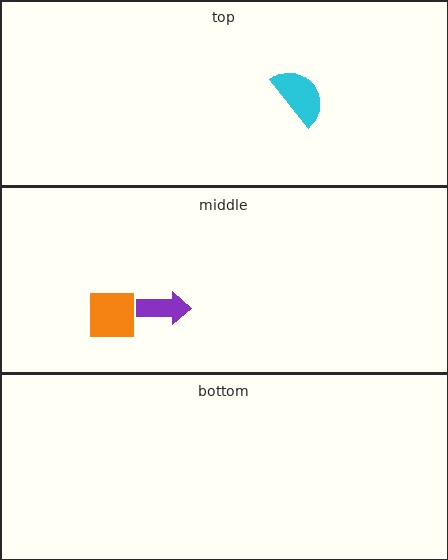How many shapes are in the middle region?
2.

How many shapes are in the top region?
1.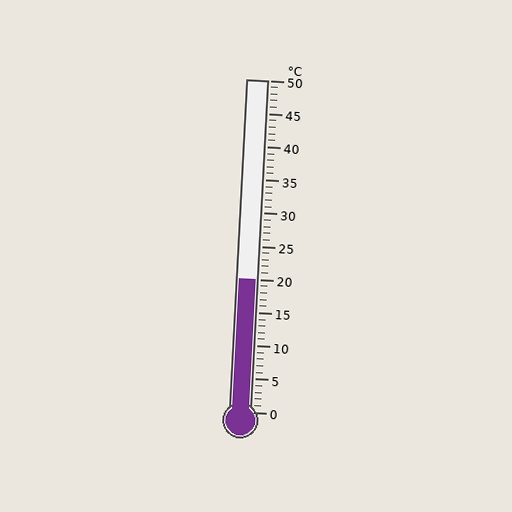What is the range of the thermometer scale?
The thermometer scale ranges from 0°C to 50°C.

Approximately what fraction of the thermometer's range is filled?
The thermometer is filled to approximately 40% of its range.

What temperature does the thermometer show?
The thermometer shows approximately 20°C.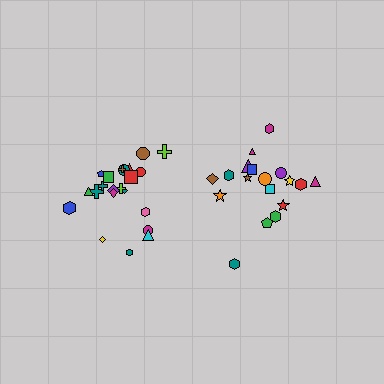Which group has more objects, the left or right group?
The left group.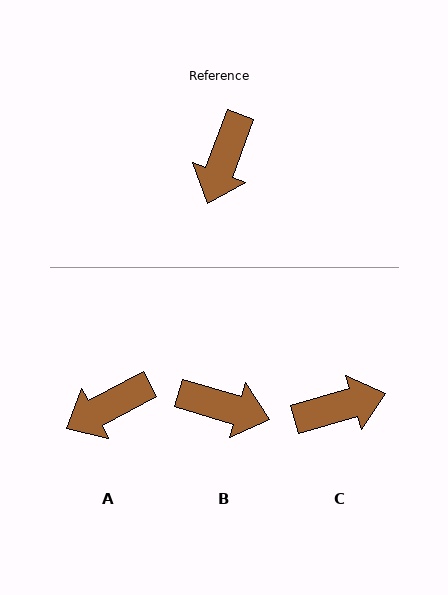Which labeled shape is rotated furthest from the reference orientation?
C, about 127 degrees away.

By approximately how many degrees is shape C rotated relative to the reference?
Approximately 127 degrees counter-clockwise.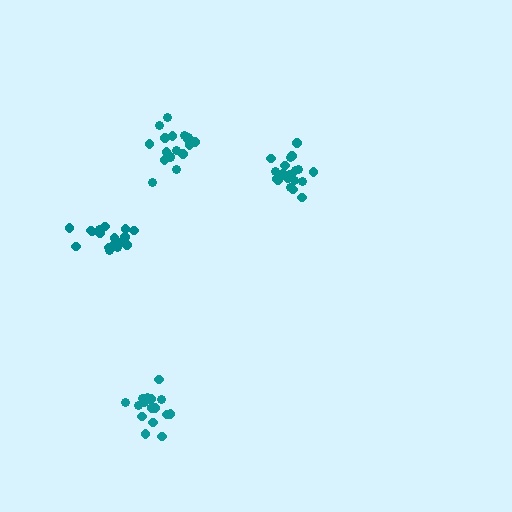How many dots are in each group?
Group 1: 16 dots, Group 2: 20 dots, Group 3: 20 dots, Group 4: 19 dots (75 total).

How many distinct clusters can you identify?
There are 4 distinct clusters.